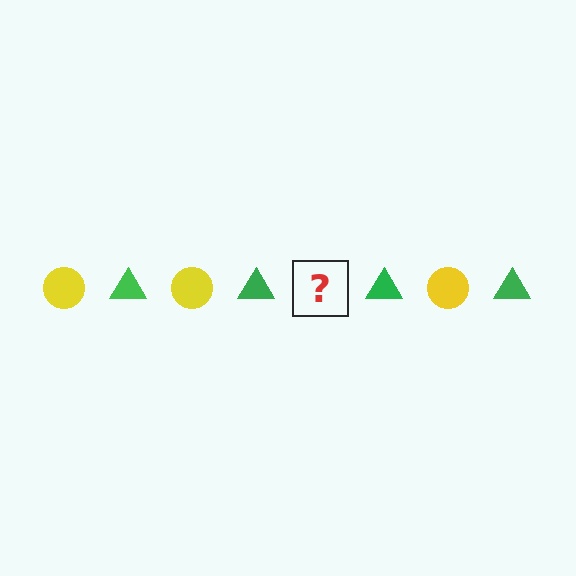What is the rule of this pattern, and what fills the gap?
The rule is that the pattern alternates between yellow circle and green triangle. The gap should be filled with a yellow circle.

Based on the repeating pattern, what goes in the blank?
The blank should be a yellow circle.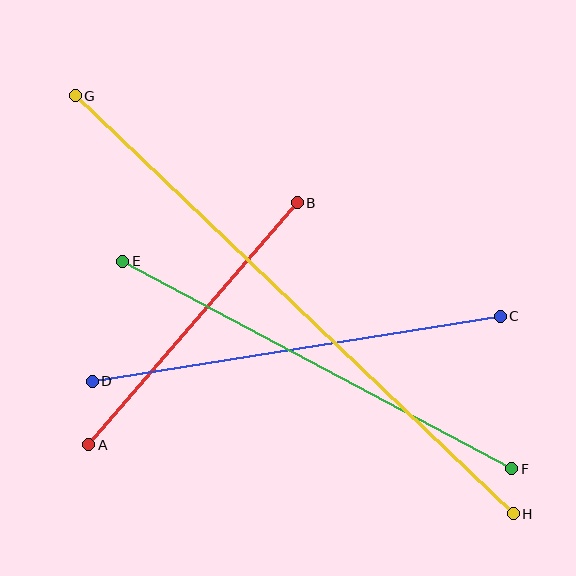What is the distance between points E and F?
The distance is approximately 441 pixels.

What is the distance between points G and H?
The distance is approximately 606 pixels.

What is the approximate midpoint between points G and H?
The midpoint is at approximately (294, 305) pixels.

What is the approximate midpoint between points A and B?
The midpoint is at approximately (193, 324) pixels.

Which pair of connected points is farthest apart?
Points G and H are farthest apart.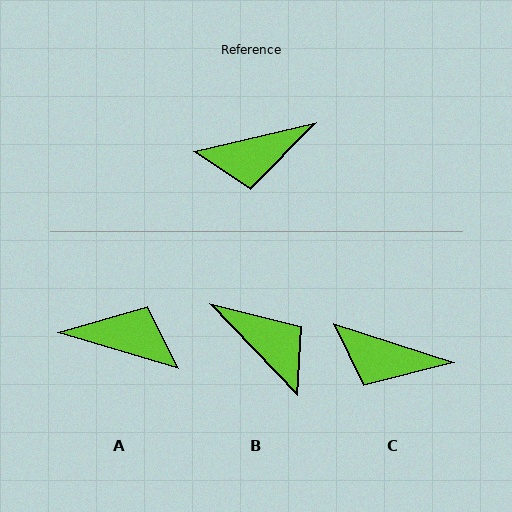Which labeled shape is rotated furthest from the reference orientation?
A, about 151 degrees away.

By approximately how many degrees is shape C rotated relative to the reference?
Approximately 31 degrees clockwise.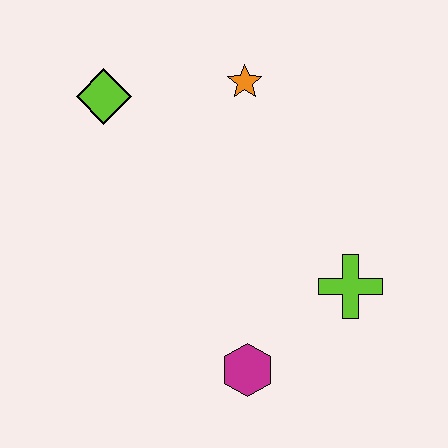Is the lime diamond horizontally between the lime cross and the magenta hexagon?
No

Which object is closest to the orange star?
The lime diamond is closest to the orange star.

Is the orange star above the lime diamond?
Yes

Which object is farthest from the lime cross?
The lime diamond is farthest from the lime cross.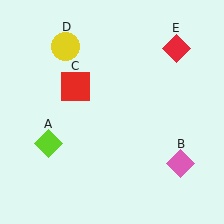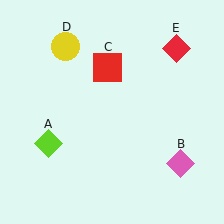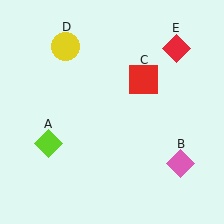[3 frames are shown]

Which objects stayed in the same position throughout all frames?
Lime diamond (object A) and pink diamond (object B) and yellow circle (object D) and red diamond (object E) remained stationary.